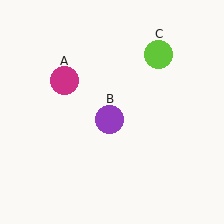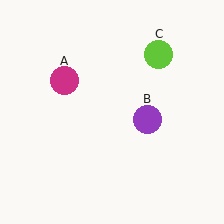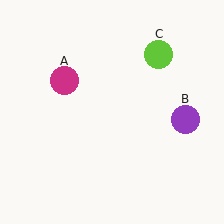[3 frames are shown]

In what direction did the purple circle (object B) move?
The purple circle (object B) moved right.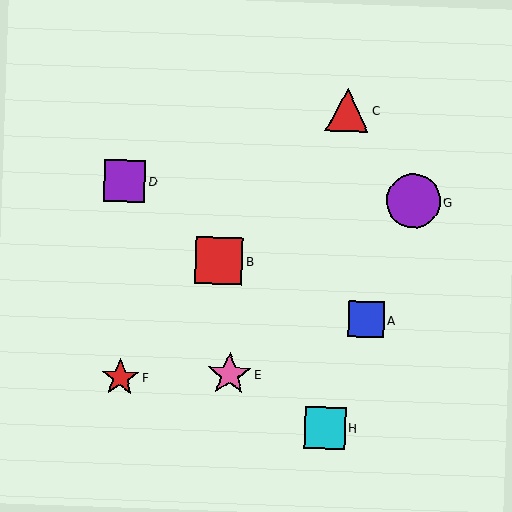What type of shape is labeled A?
Shape A is a blue square.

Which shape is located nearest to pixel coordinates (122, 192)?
The purple square (labeled D) at (124, 181) is nearest to that location.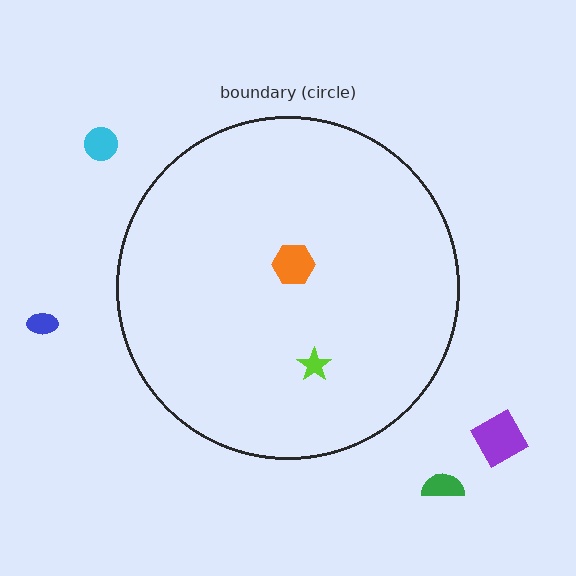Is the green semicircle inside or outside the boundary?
Outside.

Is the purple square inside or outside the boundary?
Outside.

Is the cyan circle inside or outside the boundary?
Outside.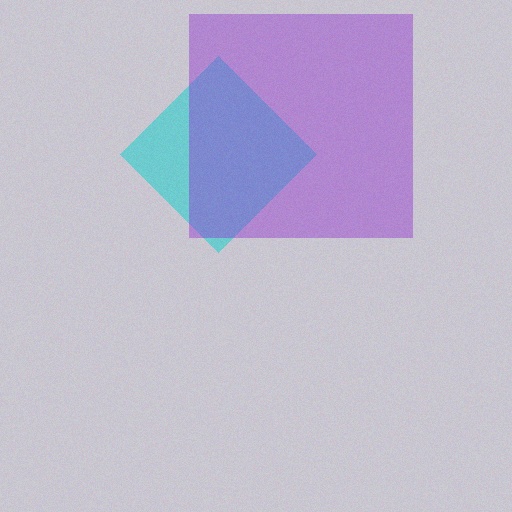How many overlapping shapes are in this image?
There are 2 overlapping shapes in the image.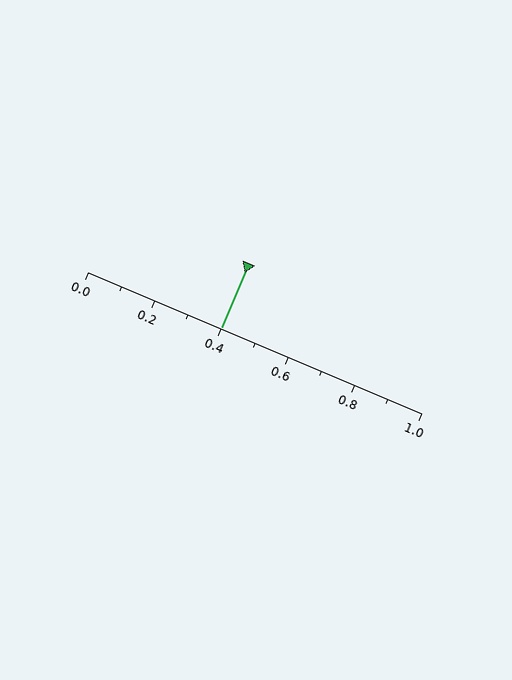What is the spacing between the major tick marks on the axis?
The major ticks are spaced 0.2 apart.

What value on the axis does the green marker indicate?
The marker indicates approximately 0.4.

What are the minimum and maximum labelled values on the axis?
The axis runs from 0.0 to 1.0.